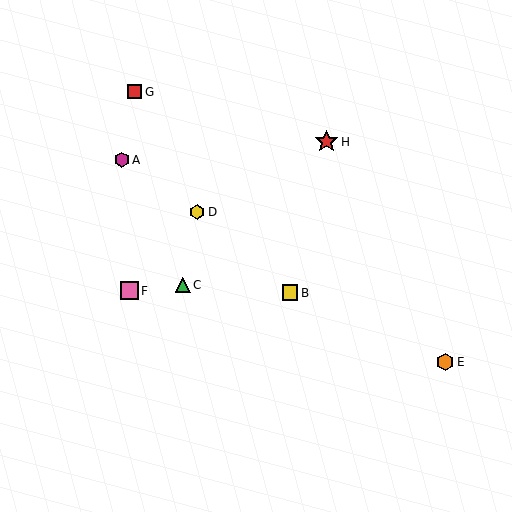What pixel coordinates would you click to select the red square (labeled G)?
Click at (135, 92) to select the red square G.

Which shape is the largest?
The red star (labeled H) is the largest.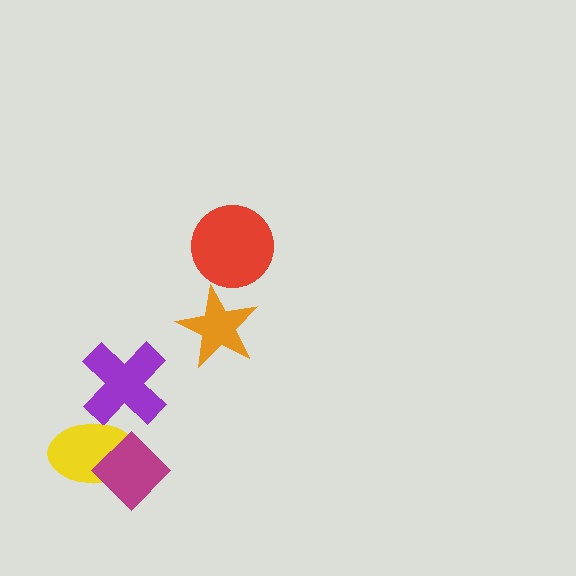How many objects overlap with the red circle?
0 objects overlap with the red circle.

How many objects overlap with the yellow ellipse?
2 objects overlap with the yellow ellipse.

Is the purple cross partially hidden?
Yes, it is partially covered by another shape.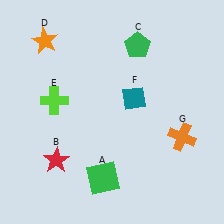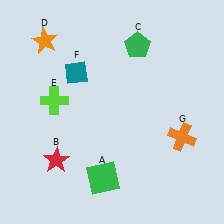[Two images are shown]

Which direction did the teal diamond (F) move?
The teal diamond (F) moved left.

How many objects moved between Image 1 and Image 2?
1 object moved between the two images.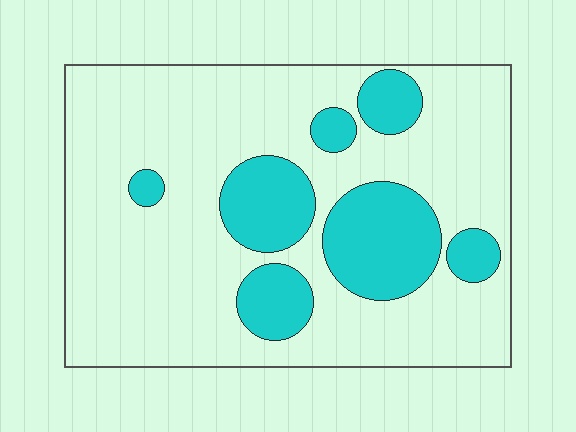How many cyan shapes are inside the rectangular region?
7.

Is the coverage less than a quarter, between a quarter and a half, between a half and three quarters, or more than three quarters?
Less than a quarter.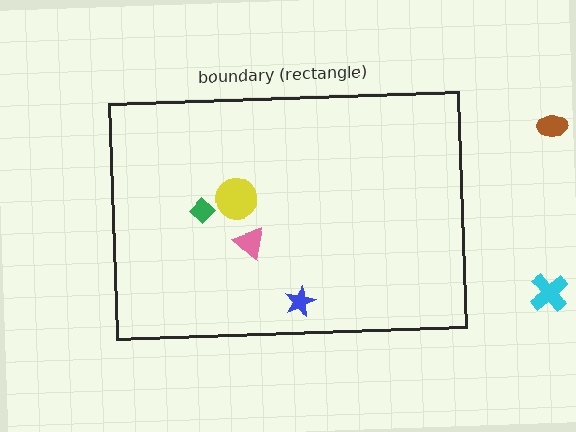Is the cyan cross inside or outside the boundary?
Outside.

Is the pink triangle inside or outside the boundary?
Inside.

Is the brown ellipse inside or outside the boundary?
Outside.